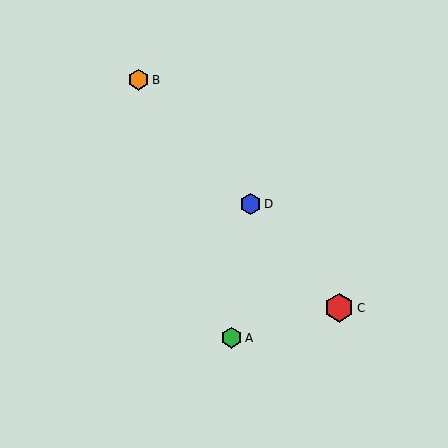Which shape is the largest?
The red hexagon (labeled C) is the largest.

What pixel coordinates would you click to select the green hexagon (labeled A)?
Click at (231, 338) to select the green hexagon A.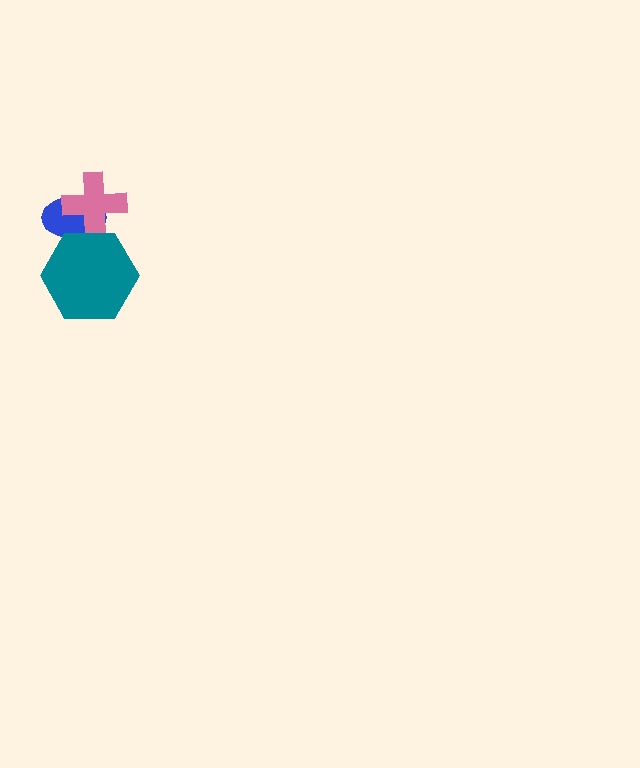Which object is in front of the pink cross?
The teal hexagon is in front of the pink cross.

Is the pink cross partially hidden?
Yes, it is partially covered by another shape.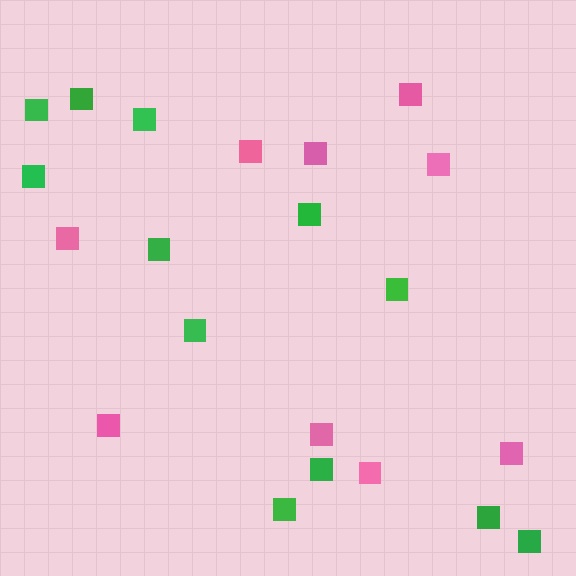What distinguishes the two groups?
There are 2 groups: one group of green squares (12) and one group of pink squares (9).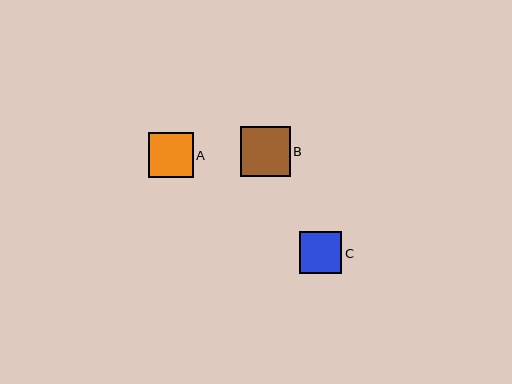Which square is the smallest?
Square C is the smallest with a size of approximately 42 pixels.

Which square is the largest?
Square B is the largest with a size of approximately 50 pixels.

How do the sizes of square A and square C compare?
Square A and square C are approximately the same size.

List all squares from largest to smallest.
From largest to smallest: B, A, C.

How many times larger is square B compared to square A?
Square B is approximately 1.1 times the size of square A.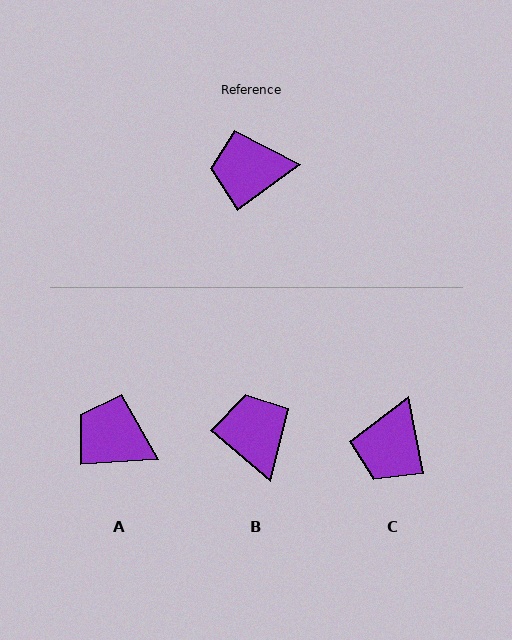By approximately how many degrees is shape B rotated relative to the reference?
Approximately 76 degrees clockwise.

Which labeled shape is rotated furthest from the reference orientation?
B, about 76 degrees away.